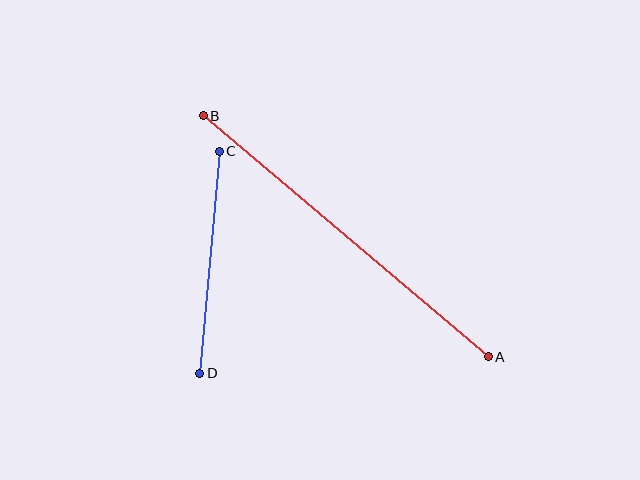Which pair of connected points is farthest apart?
Points A and B are farthest apart.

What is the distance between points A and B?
The distance is approximately 373 pixels.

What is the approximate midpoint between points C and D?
The midpoint is at approximately (210, 262) pixels.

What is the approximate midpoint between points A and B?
The midpoint is at approximately (346, 236) pixels.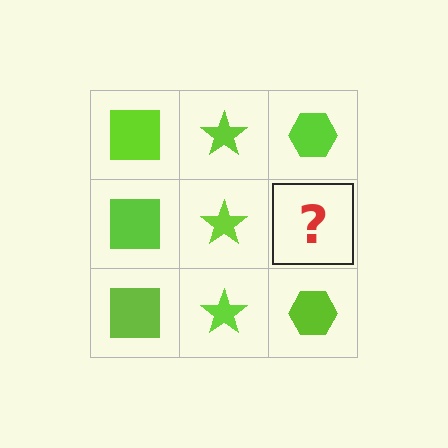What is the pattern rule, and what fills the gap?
The rule is that each column has a consistent shape. The gap should be filled with a lime hexagon.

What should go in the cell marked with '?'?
The missing cell should contain a lime hexagon.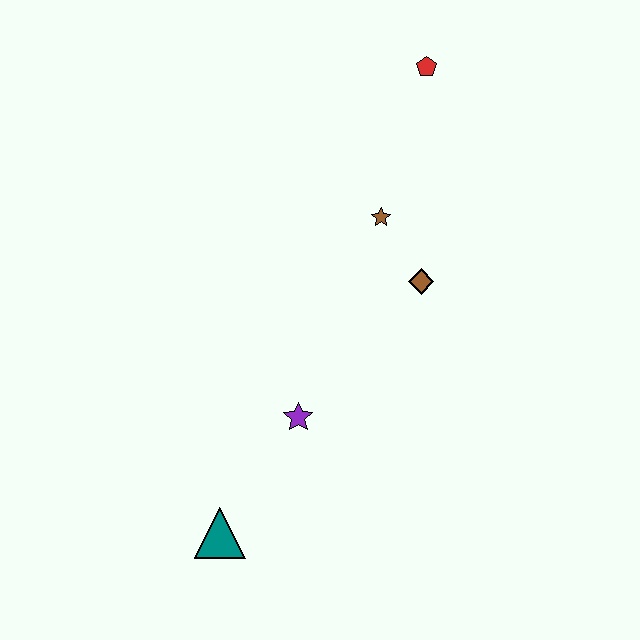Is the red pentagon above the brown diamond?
Yes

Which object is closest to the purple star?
The teal triangle is closest to the purple star.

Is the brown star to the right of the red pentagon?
No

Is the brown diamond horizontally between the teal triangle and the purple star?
No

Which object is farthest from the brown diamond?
The teal triangle is farthest from the brown diamond.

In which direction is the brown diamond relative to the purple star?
The brown diamond is above the purple star.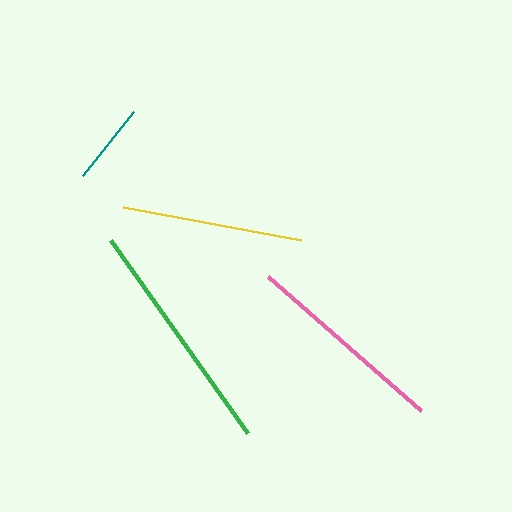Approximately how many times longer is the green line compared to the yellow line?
The green line is approximately 1.3 times the length of the yellow line.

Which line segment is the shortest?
The teal line is the shortest at approximately 82 pixels.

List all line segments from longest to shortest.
From longest to shortest: green, pink, yellow, teal.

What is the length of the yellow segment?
The yellow segment is approximately 181 pixels long.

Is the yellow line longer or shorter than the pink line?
The pink line is longer than the yellow line.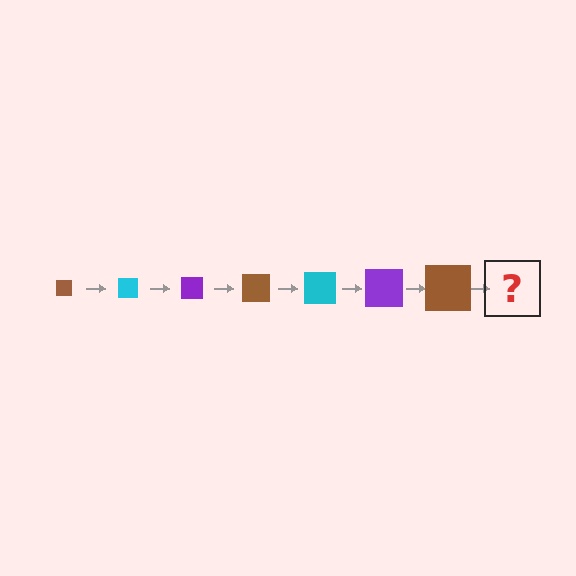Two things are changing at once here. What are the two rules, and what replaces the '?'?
The two rules are that the square grows larger each step and the color cycles through brown, cyan, and purple. The '?' should be a cyan square, larger than the previous one.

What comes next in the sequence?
The next element should be a cyan square, larger than the previous one.